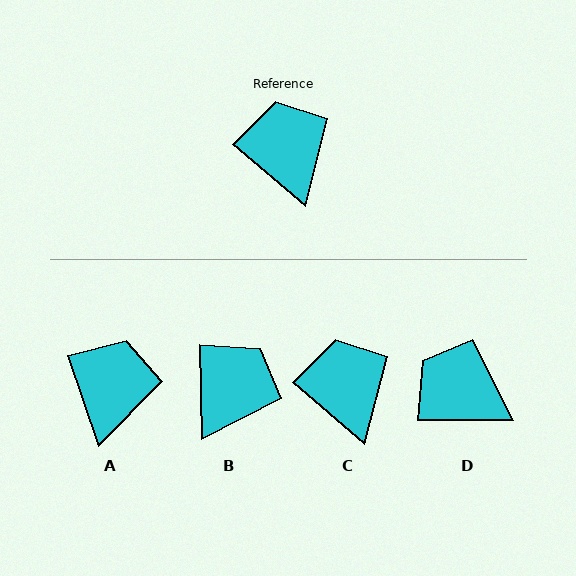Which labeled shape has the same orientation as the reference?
C.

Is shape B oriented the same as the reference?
No, it is off by about 49 degrees.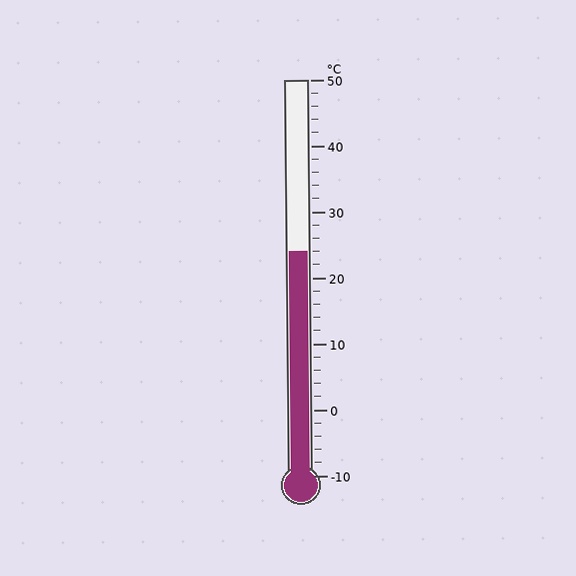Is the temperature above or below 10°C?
The temperature is above 10°C.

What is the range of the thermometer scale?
The thermometer scale ranges from -10°C to 50°C.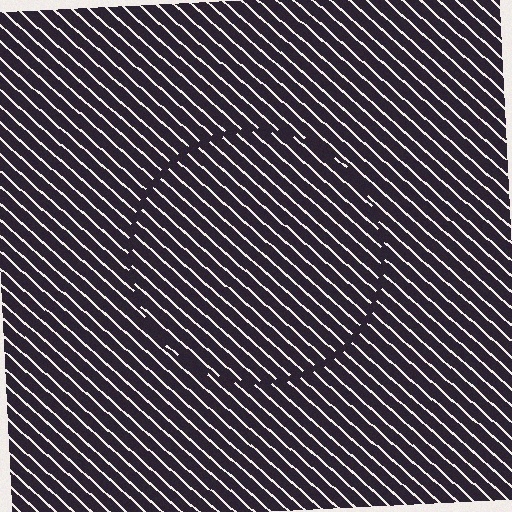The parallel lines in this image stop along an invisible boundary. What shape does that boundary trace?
An illusory circle. The interior of the shape contains the same grating, shifted by half a period — the contour is defined by the phase discontinuity where line-ends from the inner and outer gratings abut.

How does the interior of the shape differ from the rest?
The interior of the shape contains the same grating, shifted by half a period — the contour is defined by the phase discontinuity where line-ends from the inner and outer gratings abut.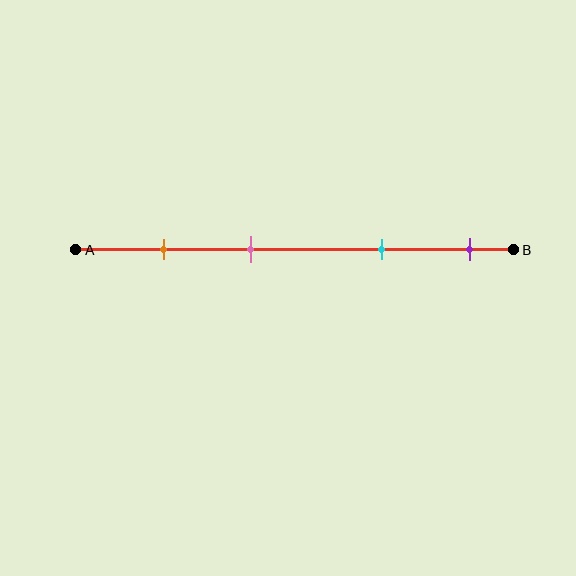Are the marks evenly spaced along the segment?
No, the marks are not evenly spaced.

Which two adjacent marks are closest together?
The orange and pink marks are the closest adjacent pair.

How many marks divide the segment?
There are 4 marks dividing the segment.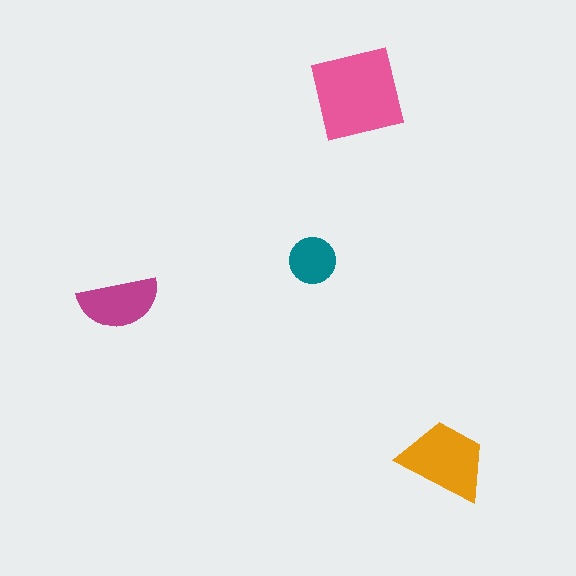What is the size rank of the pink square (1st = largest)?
1st.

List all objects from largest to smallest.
The pink square, the orange trapezoid, the magenta semicircle, the teal circle.